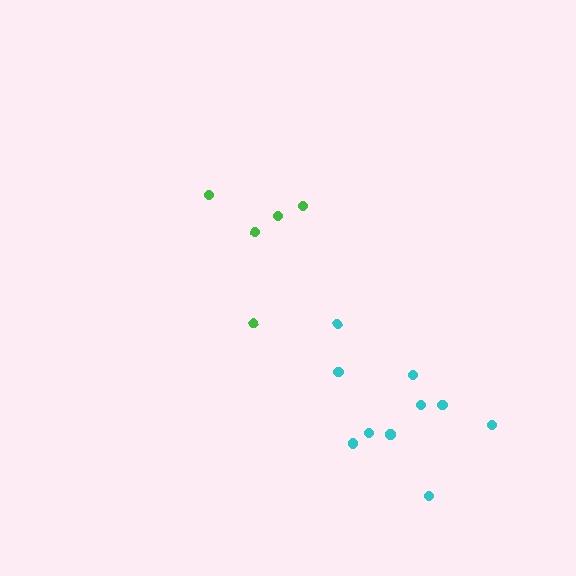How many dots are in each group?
Group 1: 5 dots, Group 2: 10 dots (15 total).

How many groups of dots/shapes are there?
There are 2 groups.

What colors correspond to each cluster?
The clusters are colored: green, cyan.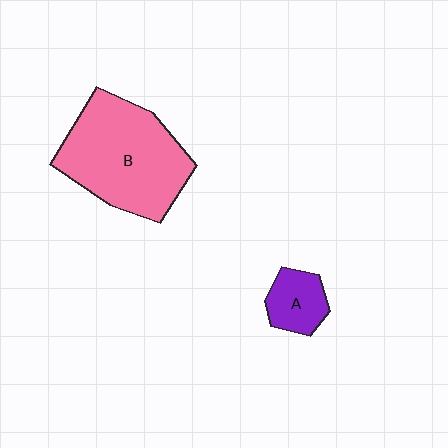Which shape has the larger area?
Shape B (pink).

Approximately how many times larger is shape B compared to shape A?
Approximately 3.5 times.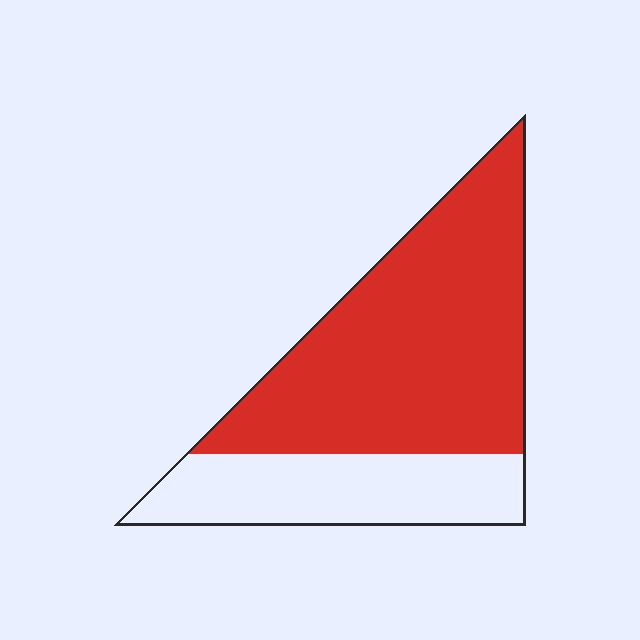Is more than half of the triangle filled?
Yes.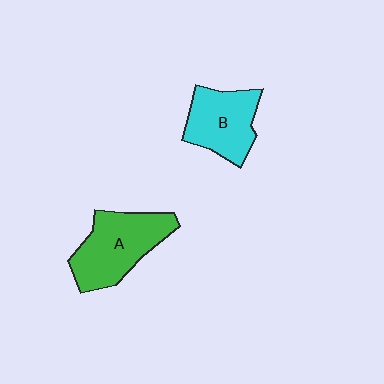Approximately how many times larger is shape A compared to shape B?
Approximately 1.2 times.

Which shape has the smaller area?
Shape B (cyan).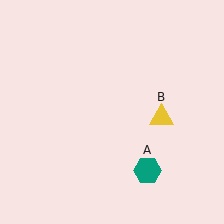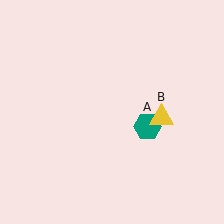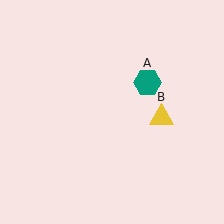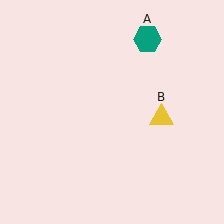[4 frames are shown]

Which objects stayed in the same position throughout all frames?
Yellow triangle (object B) remained stationary.